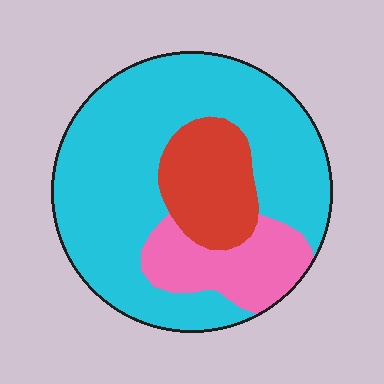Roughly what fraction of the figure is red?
Red takes up about one sixth (1/6) of the figure.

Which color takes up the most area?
Cyan, at roughly 65%.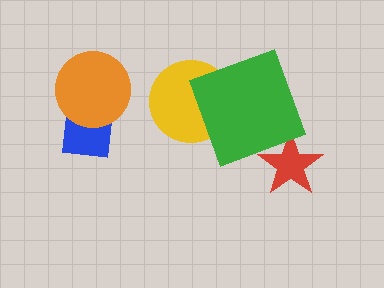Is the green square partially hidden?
No, no other shape covers it.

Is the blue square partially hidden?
Yes, it is partially covered by another shape.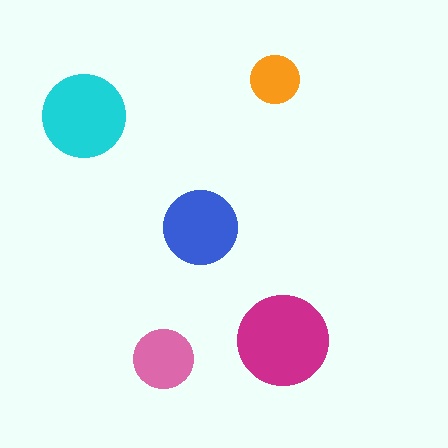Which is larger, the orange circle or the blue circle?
The blue one.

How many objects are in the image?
There are 5 objects in the image.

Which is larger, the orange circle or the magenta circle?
The magenta one.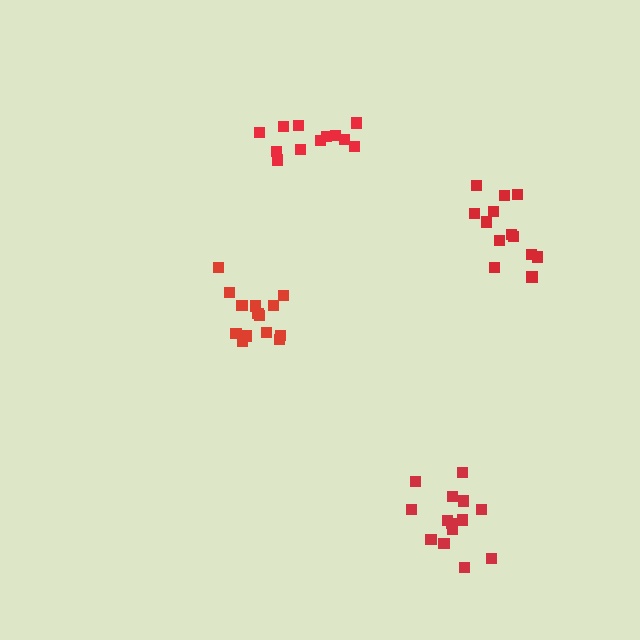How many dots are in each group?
Group 1: 15 dots, Group 2: 12 dots, Group 3: 13 dots, Group 4: 14 dots (54 total).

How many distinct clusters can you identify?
There are 4 distinct clusters.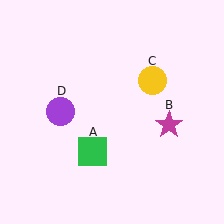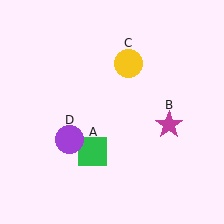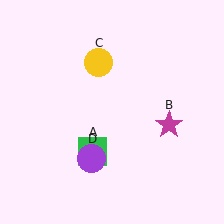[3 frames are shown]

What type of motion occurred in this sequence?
The yellow circle (object C), purple circle (object D) rotated counterclockwise around the center of the scene.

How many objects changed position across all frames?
2 objects changed position: yellow circle (object C), purple circle (object D).